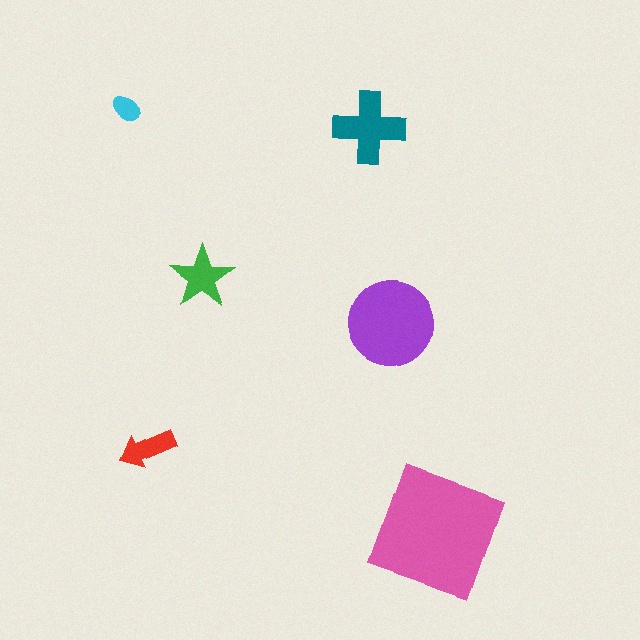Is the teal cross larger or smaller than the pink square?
Smaller.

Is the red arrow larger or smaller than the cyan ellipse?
Larger.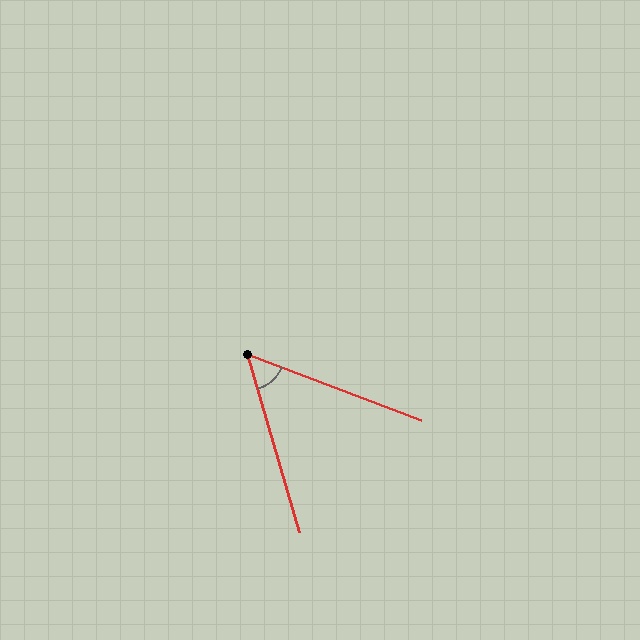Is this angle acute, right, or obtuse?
It is acute.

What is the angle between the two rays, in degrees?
Approximately 53 degrees.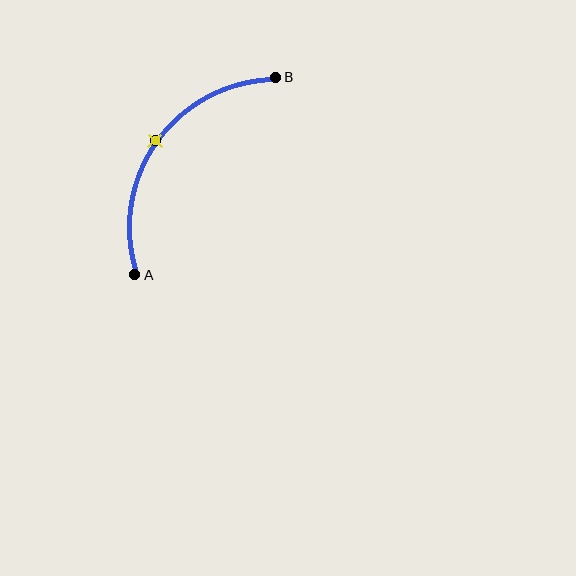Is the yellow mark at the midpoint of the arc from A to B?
Yes. The yellow mark lies on the arc at equal arc-length from both A and B — it is the arc midpoint.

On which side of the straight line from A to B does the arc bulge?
The arc bulges above and to the left of the straight line connecting A and B.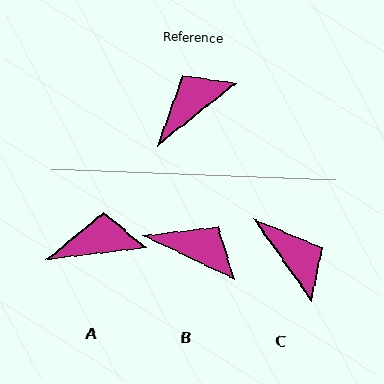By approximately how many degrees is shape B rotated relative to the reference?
Approximately 64 degrees clockwise.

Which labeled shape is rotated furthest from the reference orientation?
C, about 93 degrees away.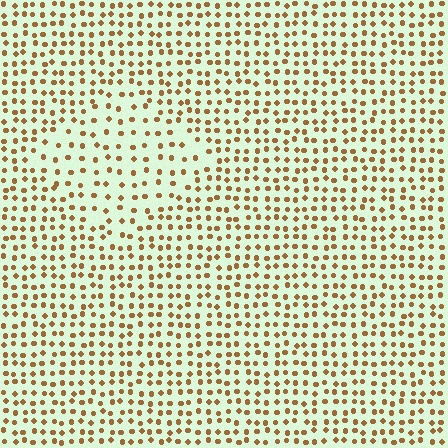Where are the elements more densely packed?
The elements are more densely packed outside the diamond boundary.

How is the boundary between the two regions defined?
The boundary is defined by a change in element density (approximately 1.7x ratio). All elements are the same color, size, and shape.